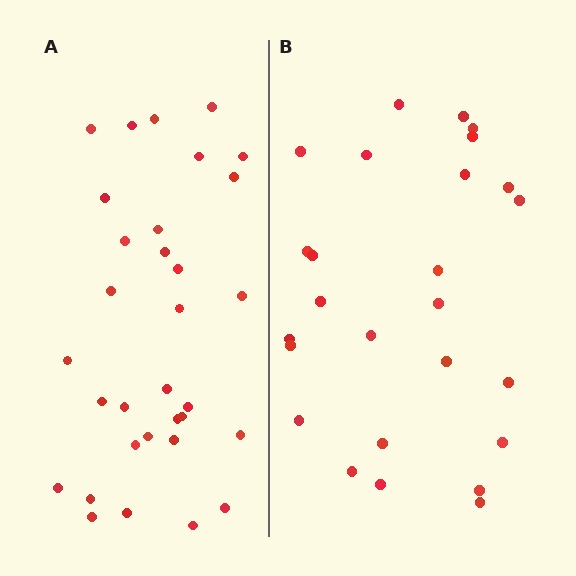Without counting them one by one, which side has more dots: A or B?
Region A (the left region) has more dots.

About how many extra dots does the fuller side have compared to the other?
Region A has about 6 more dots than region B.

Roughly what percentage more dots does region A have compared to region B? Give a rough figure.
About 25% more.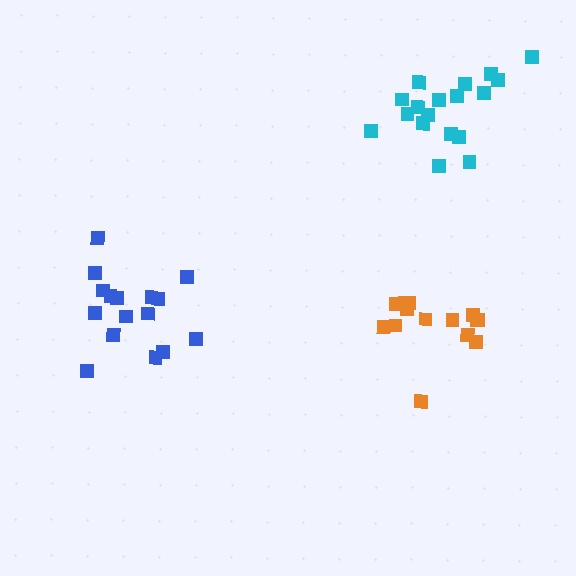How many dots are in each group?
Group 1: 14 dots, Group 2: 16 dots, Group 3: 18 dots (48 total).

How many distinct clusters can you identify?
There are 3 distinct clusters.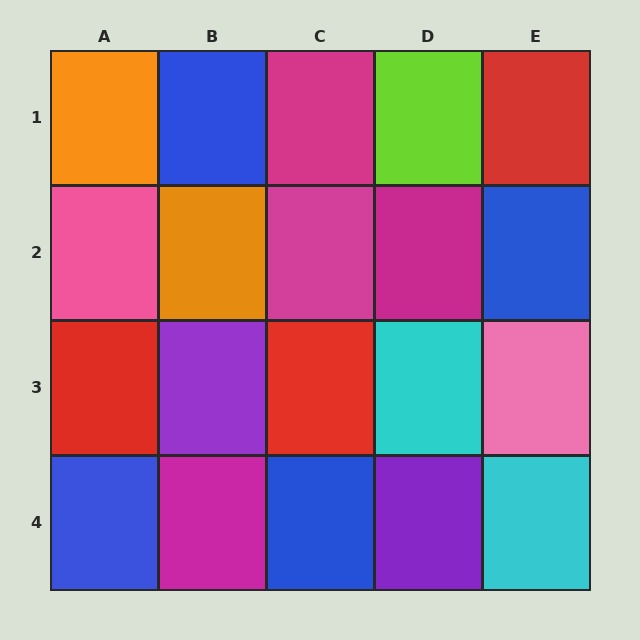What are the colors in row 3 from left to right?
Red, purple, red, cyan, pink.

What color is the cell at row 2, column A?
Pink.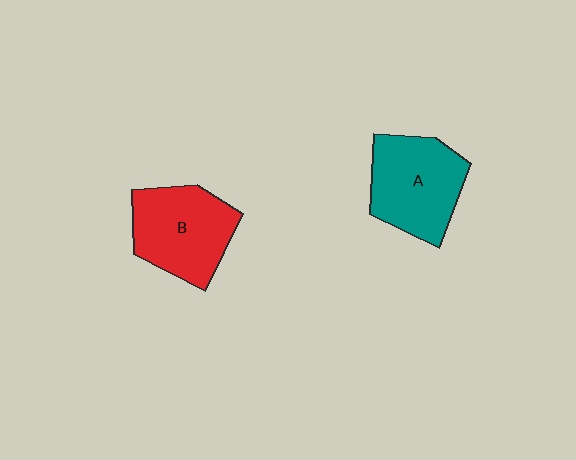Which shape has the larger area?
Shape B (red).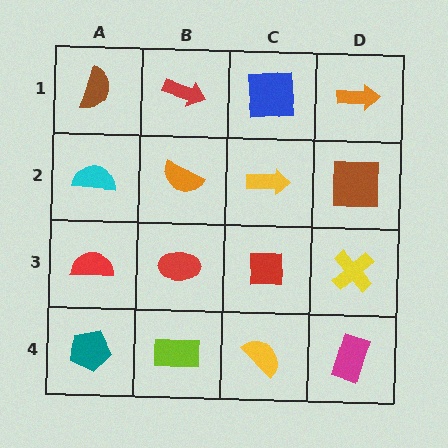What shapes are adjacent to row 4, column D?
A yellow cross (row 3, column D), a yellow semicircle (row 4, column C).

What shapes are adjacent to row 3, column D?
A brown square (row 2, column D), a magenta rectangle (row 4, column D), a red square (row 3, column C).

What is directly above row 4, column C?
A red square.